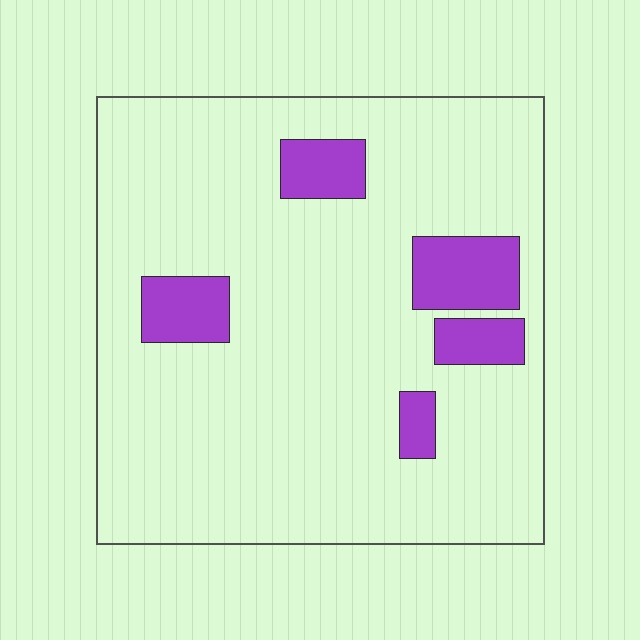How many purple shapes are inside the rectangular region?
5.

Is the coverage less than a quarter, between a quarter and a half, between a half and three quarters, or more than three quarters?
Less than a quarter.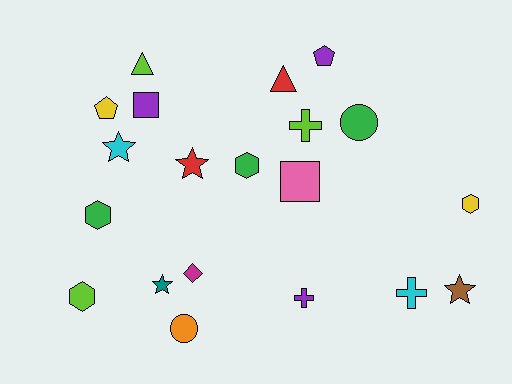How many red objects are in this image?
There are 2 red objects.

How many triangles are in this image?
There are 2 triangles.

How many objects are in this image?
There are 20 objects.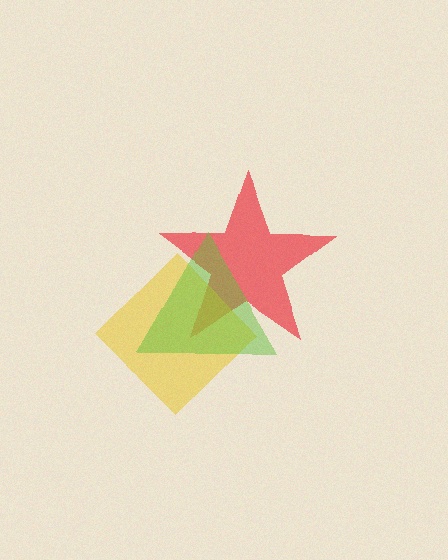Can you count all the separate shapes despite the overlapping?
Yes, there are 3 separate shapes.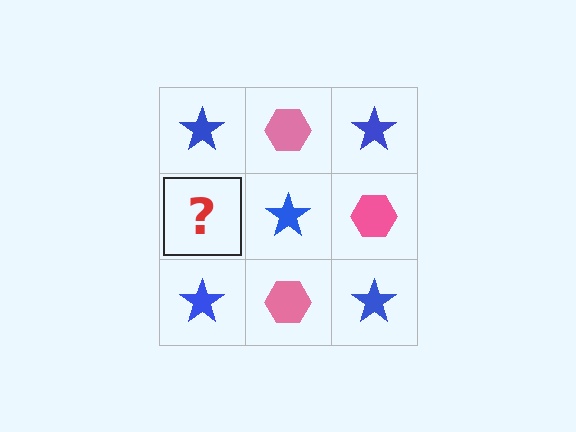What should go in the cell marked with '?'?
The missing cell should contain a pink hexagon.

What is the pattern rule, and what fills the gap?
The rule is that it alternates blue star and pink hexagon in a checkerboard pattern. The gap should be filled with a pink hexagon.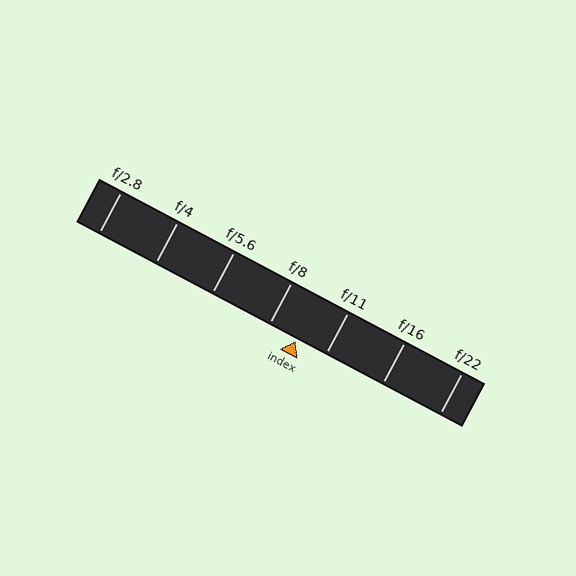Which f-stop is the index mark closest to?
The index mark is closest to f/8.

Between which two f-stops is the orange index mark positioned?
The index mark is between f/8 and f/11.